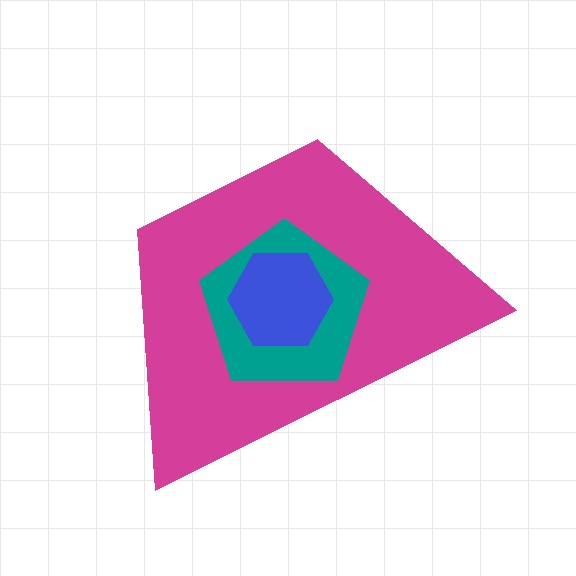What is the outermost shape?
The magenta trapezoid.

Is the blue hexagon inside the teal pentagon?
Yes.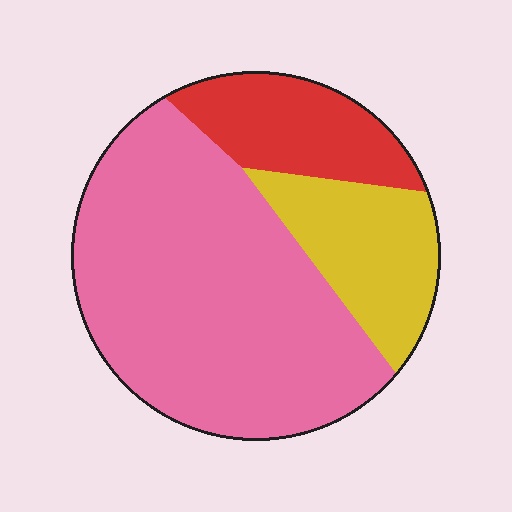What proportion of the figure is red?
Red covers about 15% of the figure.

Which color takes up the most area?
Pink, at roughly 65%.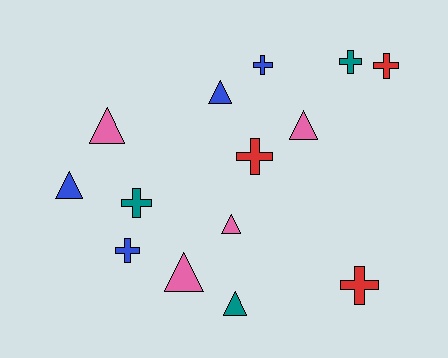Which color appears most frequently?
Blue, with 4 objects.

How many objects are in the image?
There are 14 objects.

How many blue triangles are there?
There are 2 blue triangles.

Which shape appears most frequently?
Cross, with 7 objects.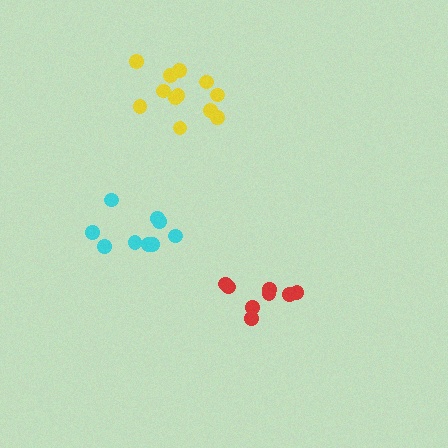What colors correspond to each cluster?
The clusters are colored: yellow, cyan, red.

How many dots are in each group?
Group 1: 12 dots, Group 2: 9 dots, Group 3: 8 dots (29 total).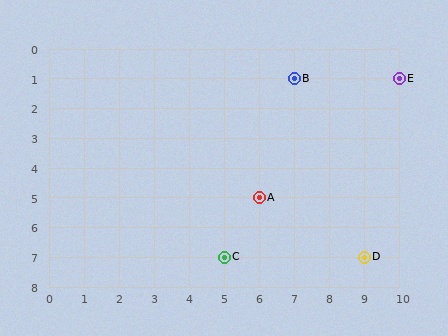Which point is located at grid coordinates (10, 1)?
Point E is at (10, 1).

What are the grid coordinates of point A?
Point A is at grid coordinates (6, 5).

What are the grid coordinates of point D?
Point D is at grid coordinates (9, 7).